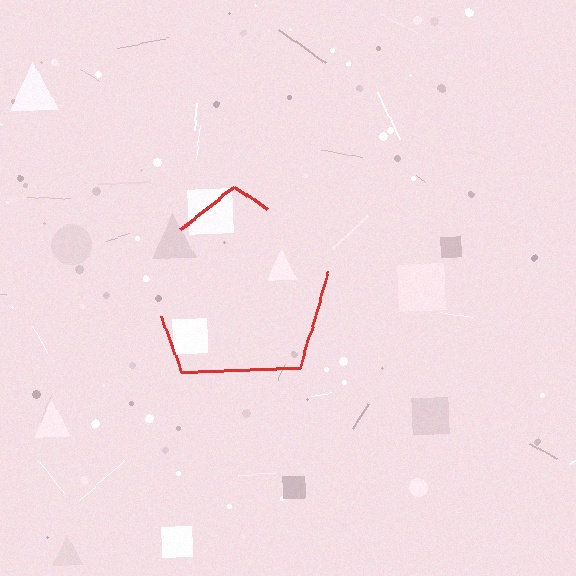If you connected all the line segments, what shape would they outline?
They would outline a pentagon.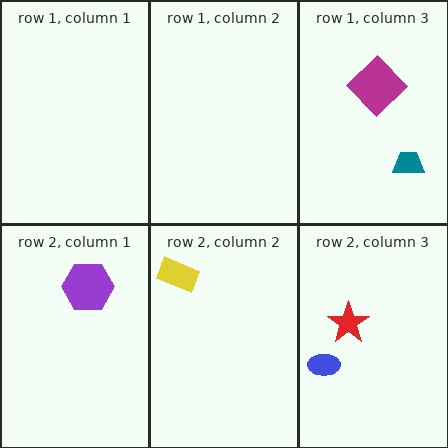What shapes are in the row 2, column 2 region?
The yellow rectangle.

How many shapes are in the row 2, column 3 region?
2.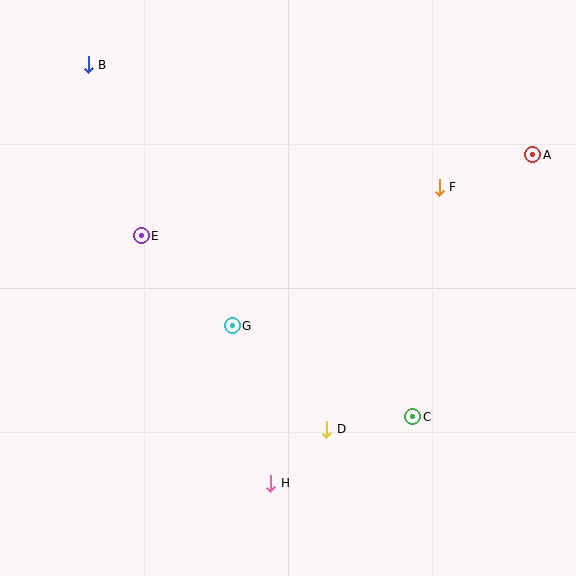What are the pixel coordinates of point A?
Point A is at (533, 155).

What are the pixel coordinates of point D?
Point D is at (327, 429).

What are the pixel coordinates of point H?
Point H is at (271, 483).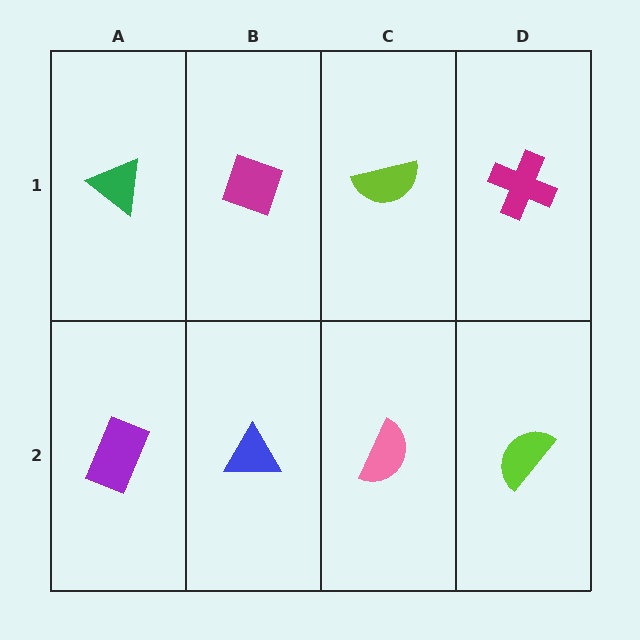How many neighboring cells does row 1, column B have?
3.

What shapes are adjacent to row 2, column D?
A magenta cross (row 1, column D), a pink semicircle (row 2, column C).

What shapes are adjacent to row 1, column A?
A purple rectangle (row 2, column A), a magenta diamond (row 1, column B).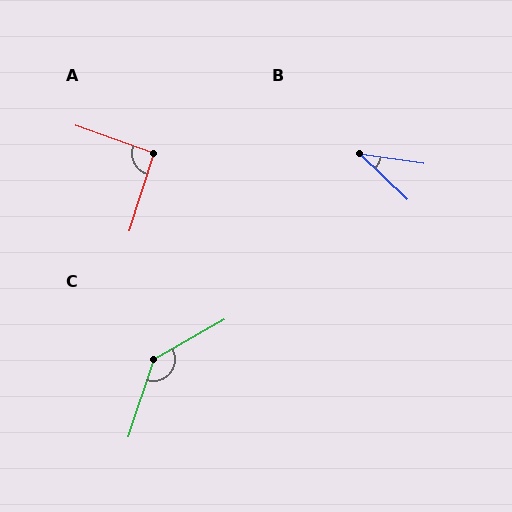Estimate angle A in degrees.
Approximately 92 degrees.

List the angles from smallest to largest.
B (35°), A (92°), C (137°).